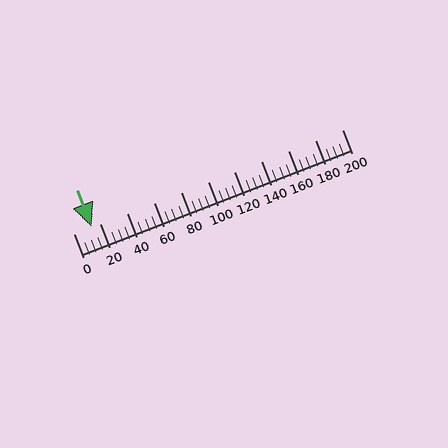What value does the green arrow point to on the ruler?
The green arrow points to approximately 13.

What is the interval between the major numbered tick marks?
The major tick marks are spaced 20 units apart.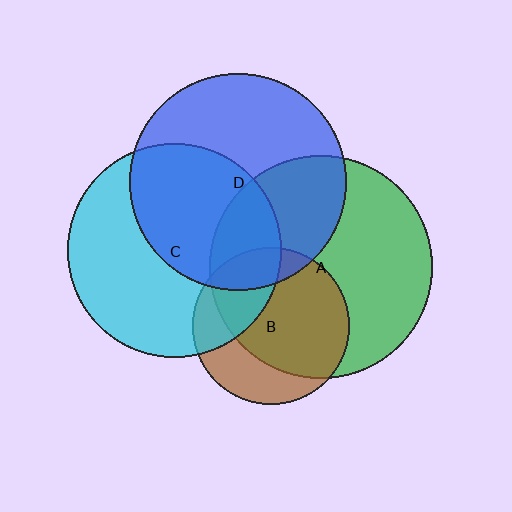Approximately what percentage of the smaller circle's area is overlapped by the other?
Approximately 70%.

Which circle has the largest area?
Circle A (green).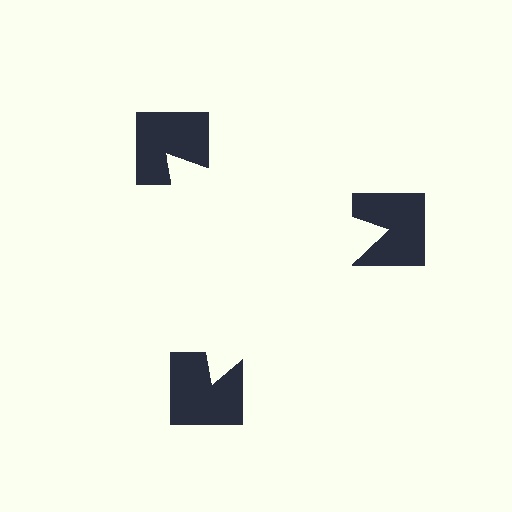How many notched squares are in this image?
There are 3 — one at each vertex of the illusory triangle.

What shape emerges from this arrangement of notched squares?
An illusory triangle — its edges are inferred from the aligned wedge cuts in the notched squares, not physically drawn.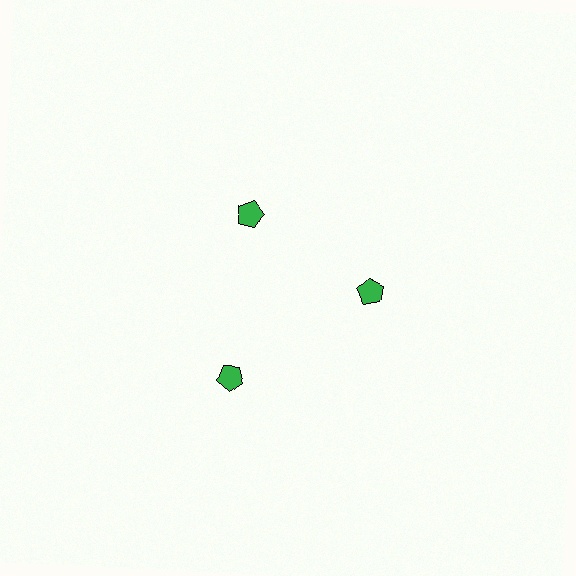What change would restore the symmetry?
The symmetry would be restored by moving it inward, back onto the ring so that all 3 pentagons sit at equal angles and equal distance from the center.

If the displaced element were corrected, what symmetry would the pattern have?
It would have 3-fold rotational symmetry — the pattern would map onto itself every 120 degrees.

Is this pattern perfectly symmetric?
No. The 3 green pentagons are arranged in a ring, but one element near the 7 o'clock position is pushed outward from the center, breaking the 3-fold rotational symmetry.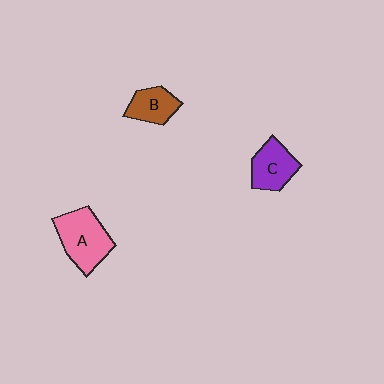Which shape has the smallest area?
Shape B (brown).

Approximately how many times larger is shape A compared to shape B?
Approximately 1.7 times.